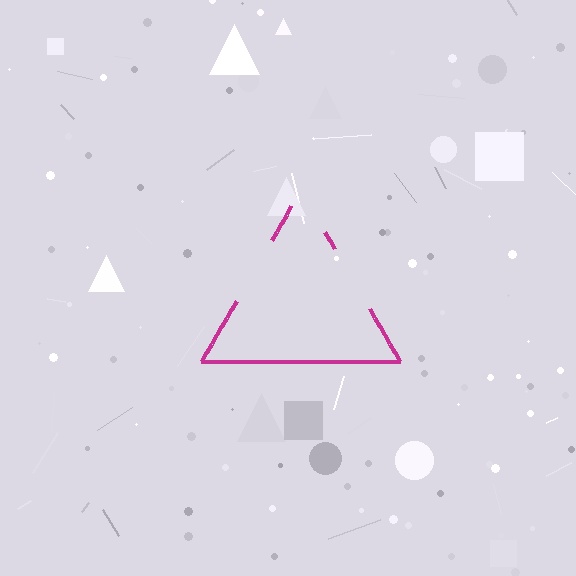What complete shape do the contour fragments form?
The contour fragments form a triangle.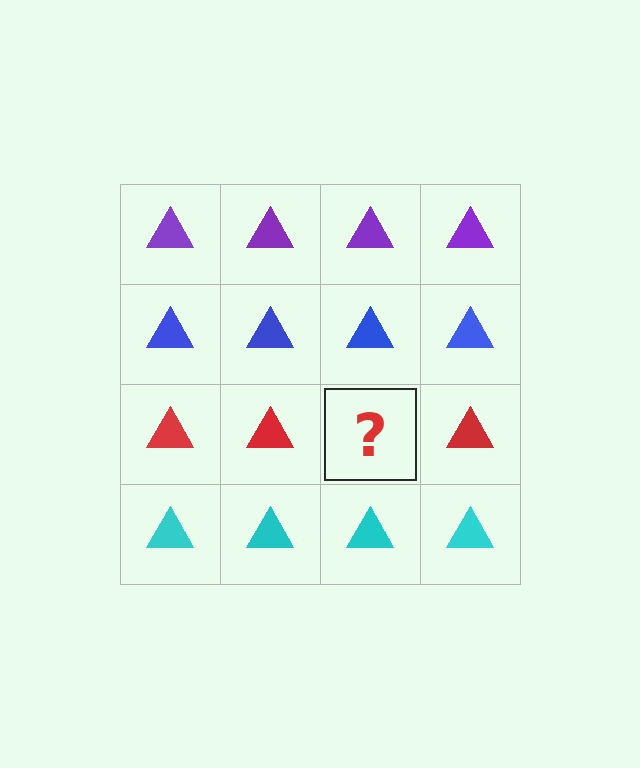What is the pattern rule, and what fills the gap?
The rule is that each row has a consistent color. The gap should be filled with a red triangle.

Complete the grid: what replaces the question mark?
The question mark should be replaced with a red triangle.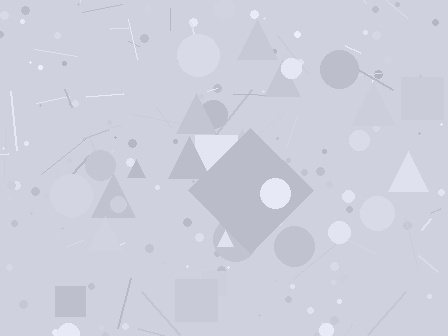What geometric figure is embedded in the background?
A diamond is embedded in the background.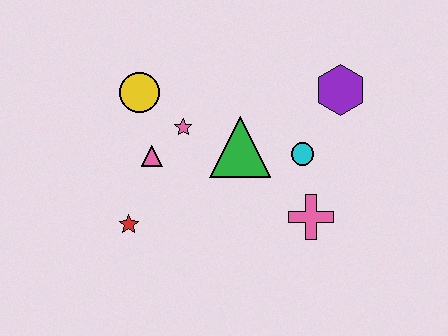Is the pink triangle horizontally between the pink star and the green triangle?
No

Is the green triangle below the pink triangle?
No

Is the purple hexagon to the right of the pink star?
Yes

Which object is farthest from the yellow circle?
The pink cross is farthest from the yellow circle.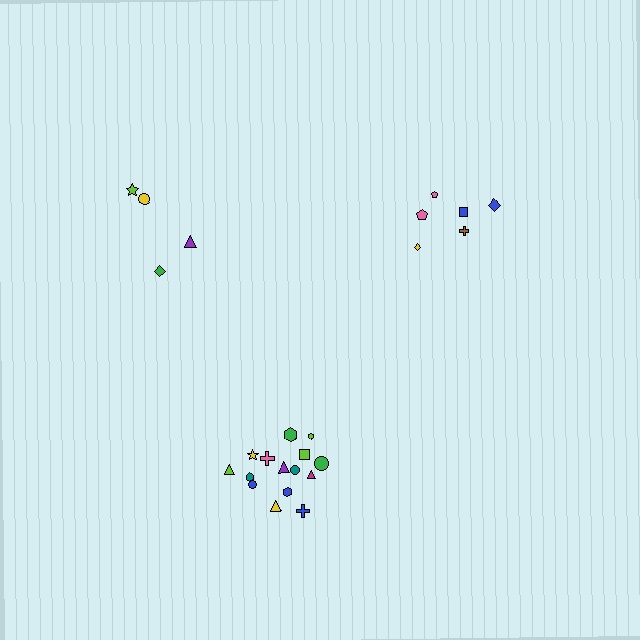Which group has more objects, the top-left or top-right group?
The top-right group.